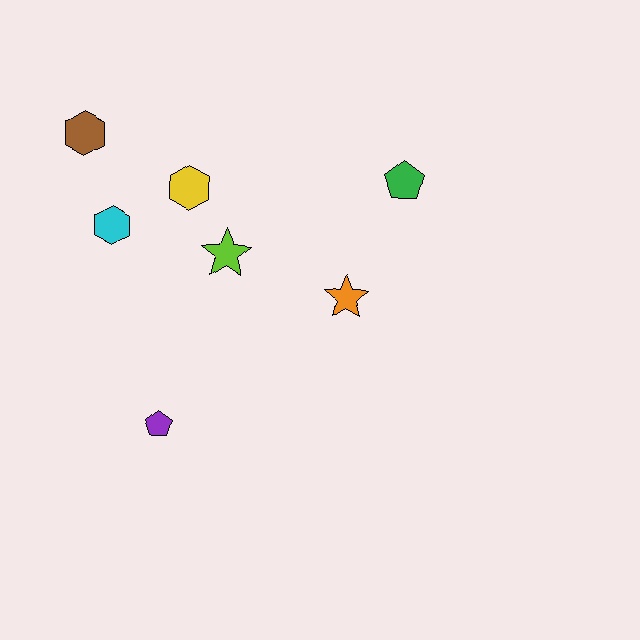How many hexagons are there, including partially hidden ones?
There are 3 hexagons.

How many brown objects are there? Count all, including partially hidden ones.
There is 1 brown object.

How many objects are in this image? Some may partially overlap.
There are 7 objects.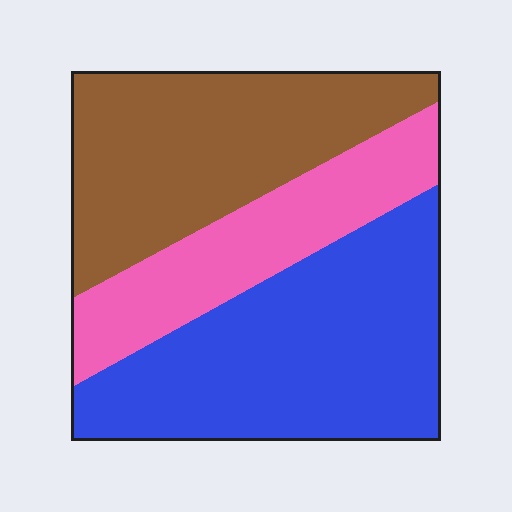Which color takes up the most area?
Blue, at roughly 40%.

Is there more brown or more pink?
Brown.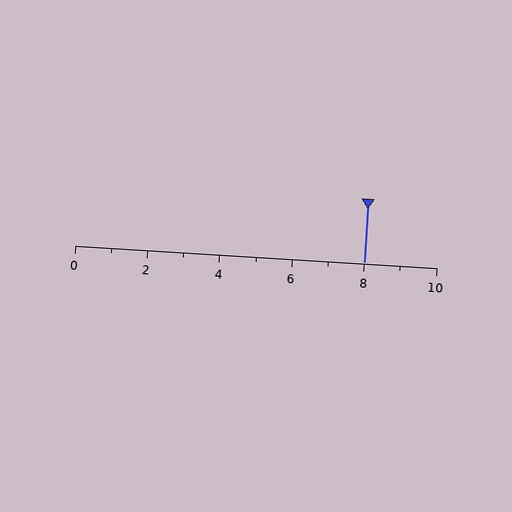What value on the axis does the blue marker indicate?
The marker indicates approximately 8.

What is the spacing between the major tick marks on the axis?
The major ticks are spaced 2 apart.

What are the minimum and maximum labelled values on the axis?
The axis runs from 0 to 10.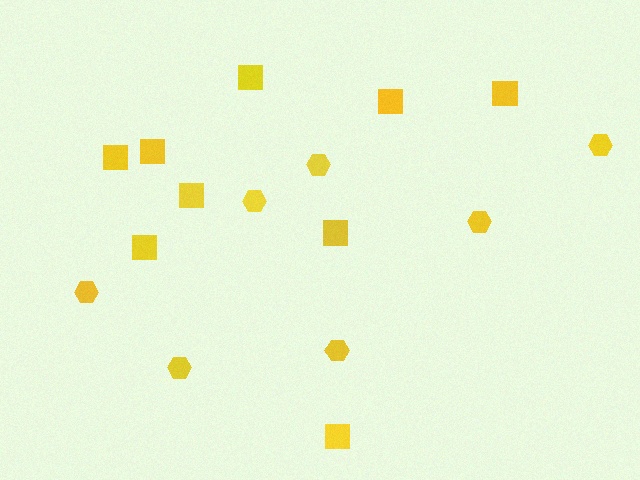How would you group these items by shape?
There are 2 groups: one group of hexagons (7) and one group of squares (9).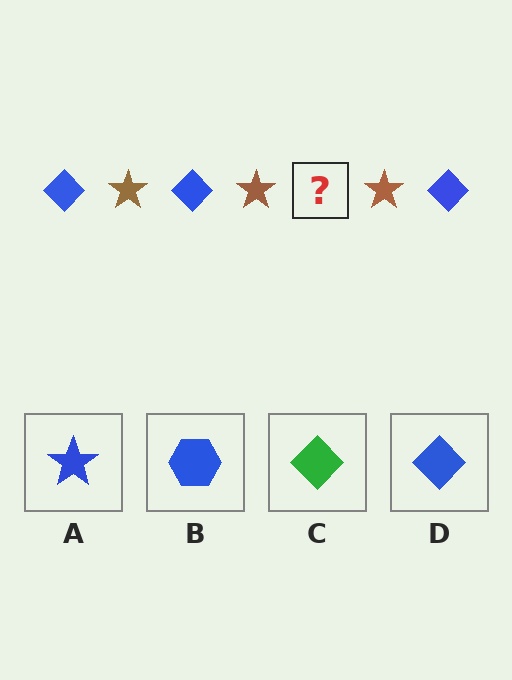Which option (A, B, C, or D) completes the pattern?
D.